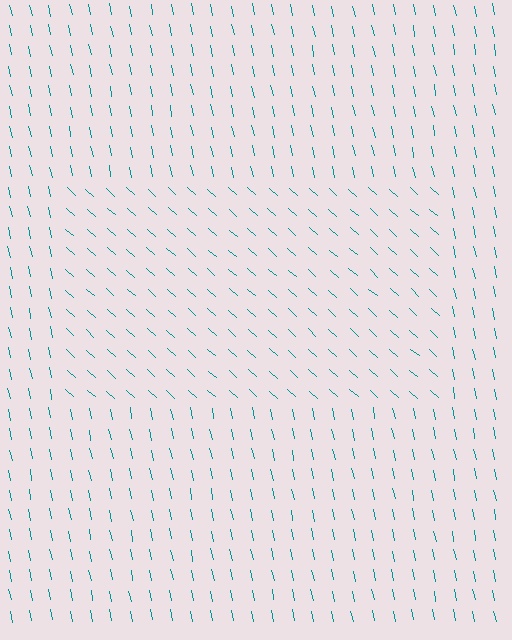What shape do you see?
I see a rectangle.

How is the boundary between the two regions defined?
The boundary is defined purely by a change in line orientation (approximately 36 degrees difference). All lines are the same color and thickness.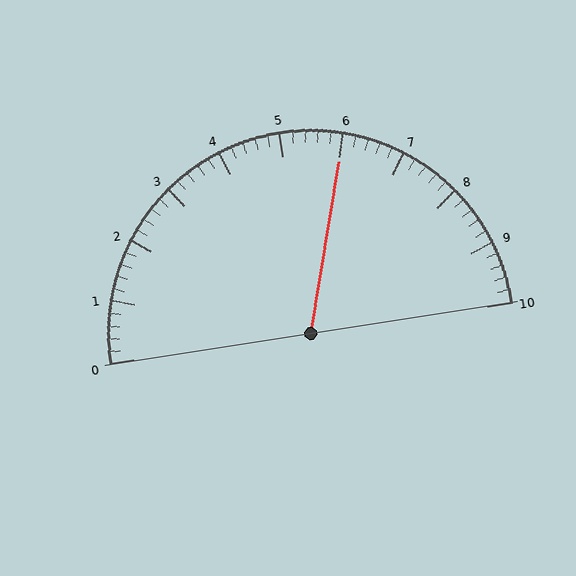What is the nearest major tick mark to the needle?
The nearest major tick mark is 6.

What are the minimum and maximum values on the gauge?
The gauge ranges from 0 to 10.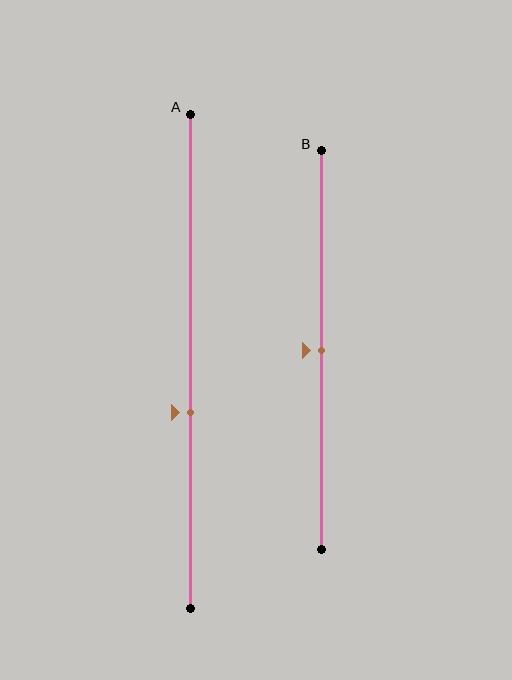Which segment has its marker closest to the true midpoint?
Segment B has its marker closest to the true midpoint.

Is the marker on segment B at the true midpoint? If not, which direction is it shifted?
Yes, the marker on segment B is at the true midpoint.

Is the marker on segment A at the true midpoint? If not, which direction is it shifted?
No, the marker on segment A is shifted downward by about 10% of the segment length.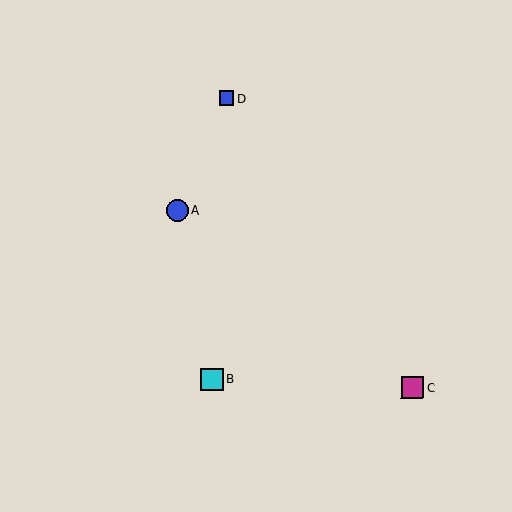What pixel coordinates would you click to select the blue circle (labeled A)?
Click at (178, 210) to select the blue circle A.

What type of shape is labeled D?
Shape D is a blue square.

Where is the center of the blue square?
The center of the blue square is at (227, 98).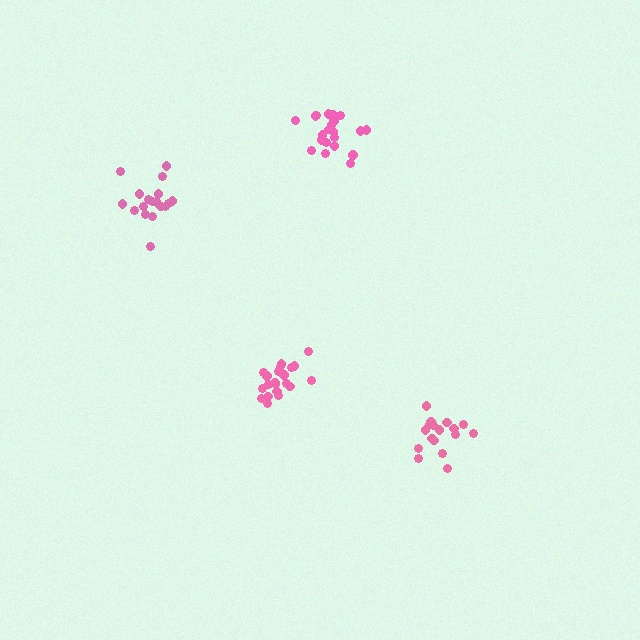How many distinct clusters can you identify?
There are 4 distinct clusters.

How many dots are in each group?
Group 1: 18 dots, Group 2: 17 dots, Group 3: 21 dots, Group 4: 21 dots (77 total).